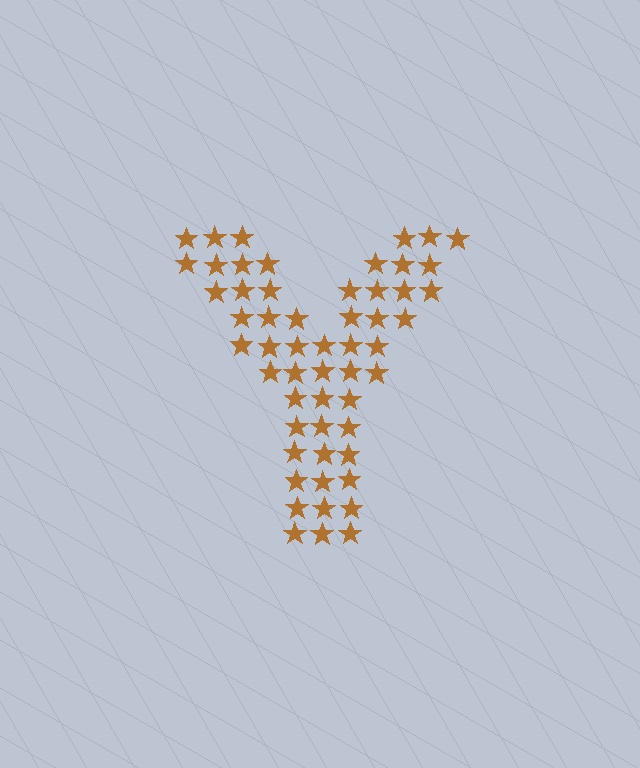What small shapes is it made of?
It is made of small stars.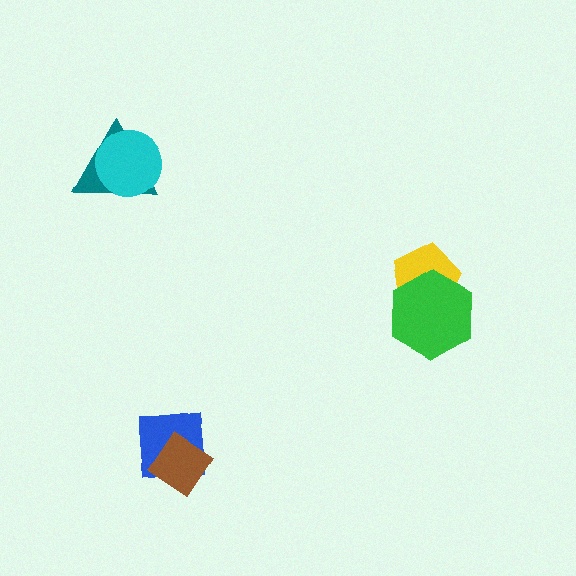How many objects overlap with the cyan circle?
1 object overlaps with the cyan circle.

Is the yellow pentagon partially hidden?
Yes, it is partially covered by another shape.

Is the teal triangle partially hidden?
Yes, it is partially covered by another shape.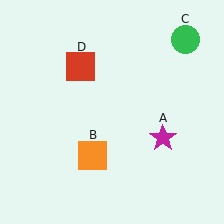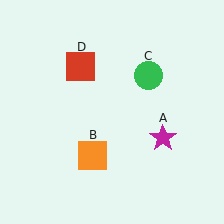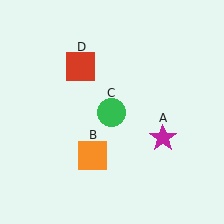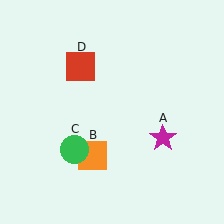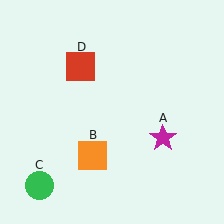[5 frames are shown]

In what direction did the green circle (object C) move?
The green circle (object C) moved down and to the left.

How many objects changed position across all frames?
1 object changed position: green circle (object C).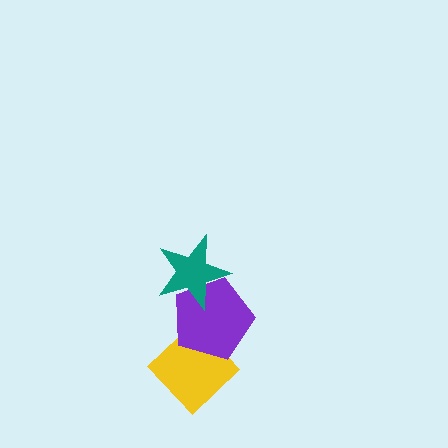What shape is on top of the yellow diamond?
The purple pentagon is on top of the yellow diamond.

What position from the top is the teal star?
The teal star is 1st from the top.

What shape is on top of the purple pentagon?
The teal star is on top of the purple pentagon.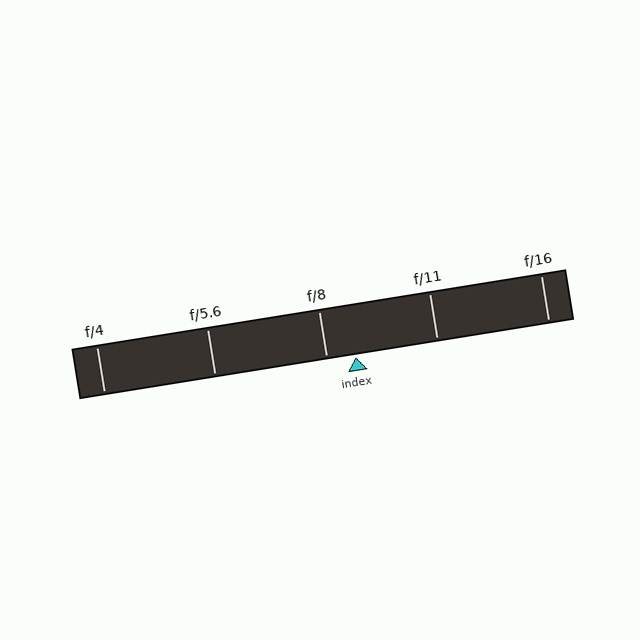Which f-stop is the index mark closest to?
The index mark is closest to f/8.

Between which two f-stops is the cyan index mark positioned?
The index mark is between f/8 and f/11.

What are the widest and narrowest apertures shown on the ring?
The widest aperture shown is f/4 and the narrowest is f/16.